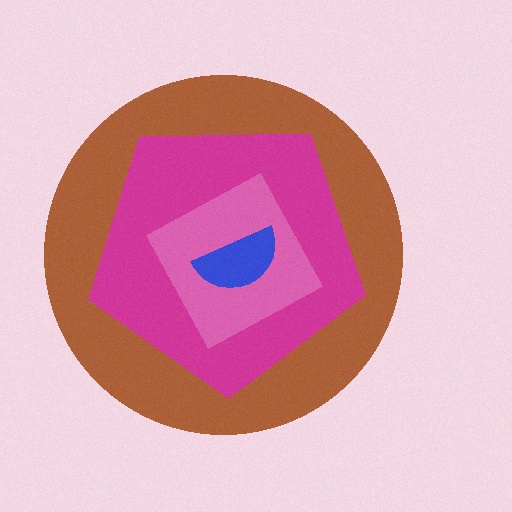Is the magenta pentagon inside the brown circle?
Yes.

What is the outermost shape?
The brown circle.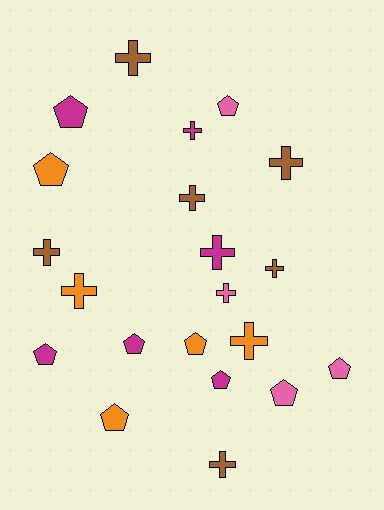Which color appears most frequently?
Magenta, with 6 objects.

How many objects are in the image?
There are 21 objects.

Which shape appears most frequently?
Cross, with 11 objects.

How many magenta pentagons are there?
There are 4 magenta pentagons.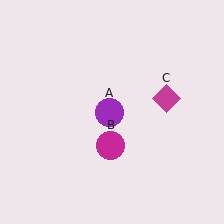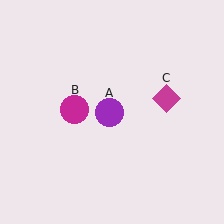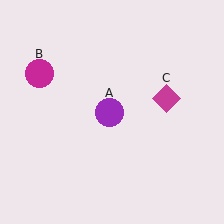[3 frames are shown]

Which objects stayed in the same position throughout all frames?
Purple circle (object A) and magenta diamond (object C) remained stationary.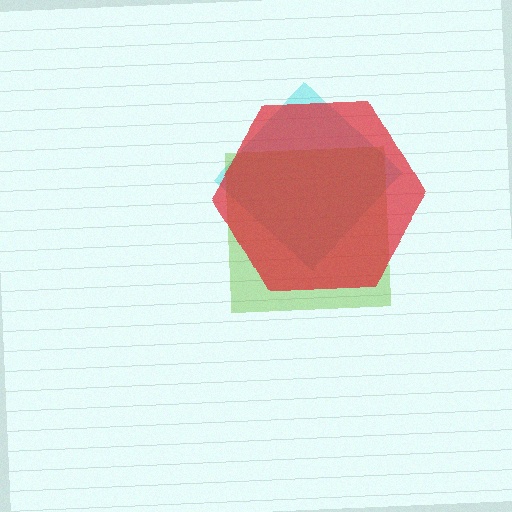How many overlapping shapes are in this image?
There are 3 overlapping shapes in the image.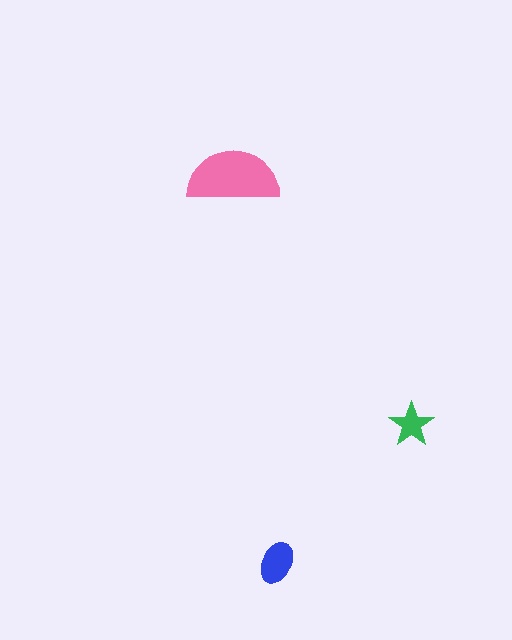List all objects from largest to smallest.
The pink semicircle, the blue ellipse, the green star.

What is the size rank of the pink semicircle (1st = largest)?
1st.